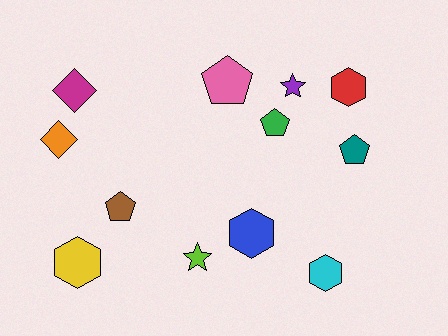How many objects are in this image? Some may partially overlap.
There are 12 objects.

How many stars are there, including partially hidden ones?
There are 2 stars.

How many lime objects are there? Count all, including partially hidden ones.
There is 1 lime object.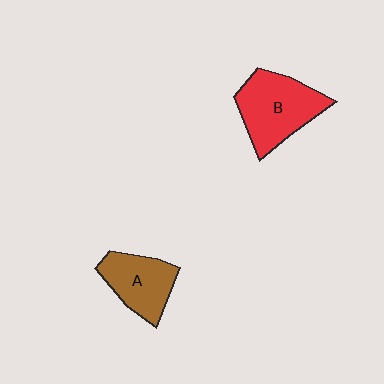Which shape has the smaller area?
Shape A (brown).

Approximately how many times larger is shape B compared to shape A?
Approximately 1.3 times.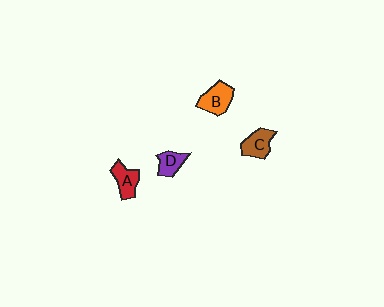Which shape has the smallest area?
Shape D (purple).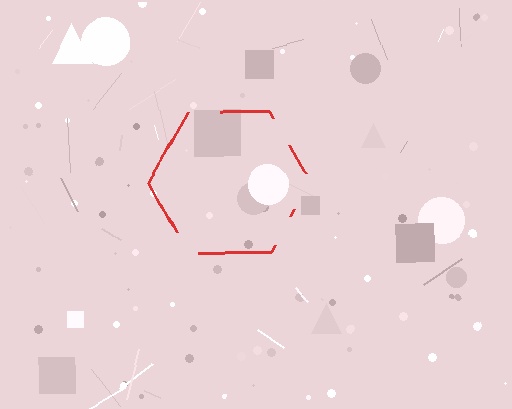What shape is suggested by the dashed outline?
The dashed outline suggests a hexagon.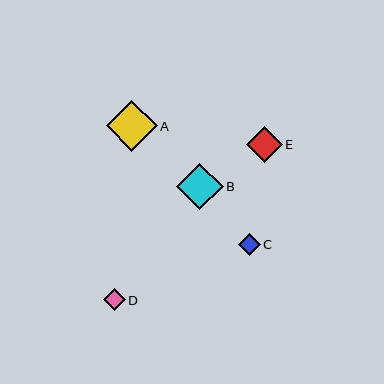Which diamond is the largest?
Diamond A is the largest with a size of approximately 51 pixels.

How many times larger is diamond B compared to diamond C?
Diamond B is approximately 2.1 times the size of diamond C.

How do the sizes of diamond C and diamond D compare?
Diamond C and diamond D are approximately the same size.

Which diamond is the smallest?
Diamond D is the smallest with a size of approximately 22 pixels.